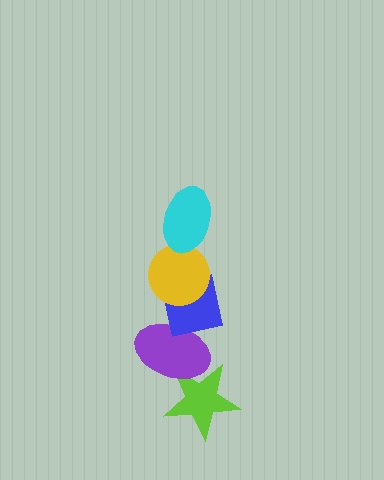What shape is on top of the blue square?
The yellow circle is on top of the blue square.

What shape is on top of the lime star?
The purple ellipse is on top of the lime star.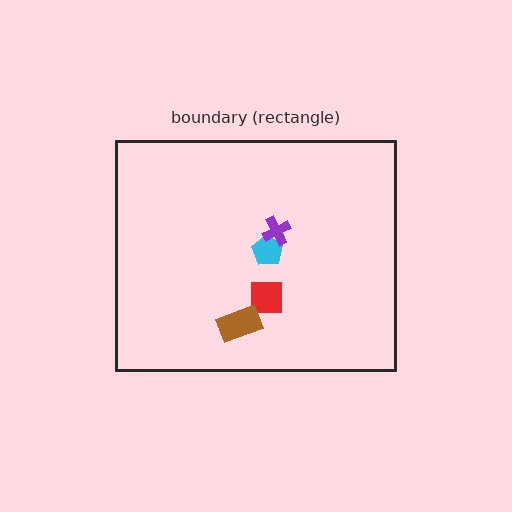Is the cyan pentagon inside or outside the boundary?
Inside.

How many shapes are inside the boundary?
4 inside, 0 outside.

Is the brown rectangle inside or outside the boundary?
Inside.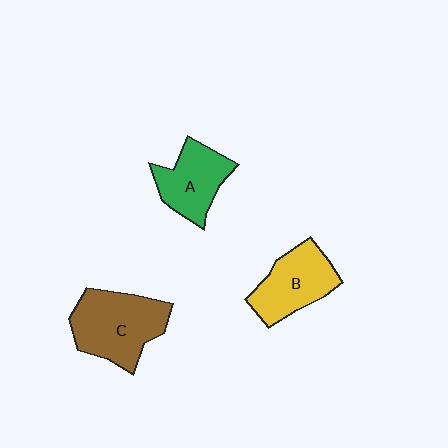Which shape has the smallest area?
Shape A (green).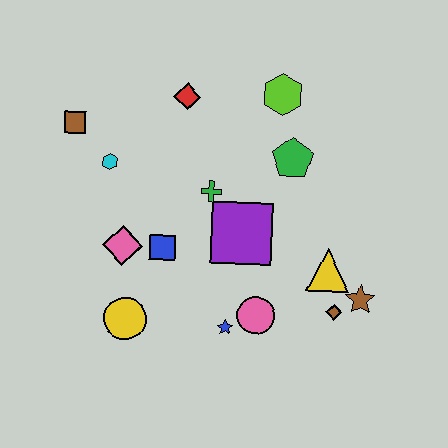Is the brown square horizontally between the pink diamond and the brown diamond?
No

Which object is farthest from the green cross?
The brown star is farthest from the green cross.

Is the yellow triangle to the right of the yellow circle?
Yes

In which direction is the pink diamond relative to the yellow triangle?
The pink diamond is to the left of the yellow triangle.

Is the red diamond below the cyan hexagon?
No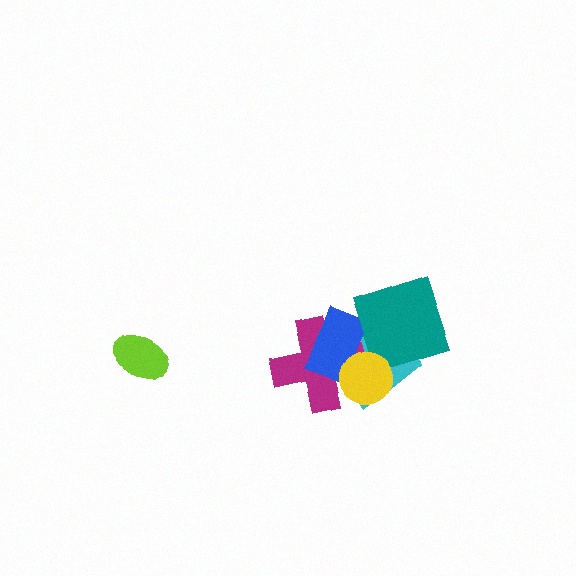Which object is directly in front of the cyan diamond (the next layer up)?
The magenta cross is directly in front of the cyan diamond.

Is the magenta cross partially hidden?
Yes, it is partially covered by another shape.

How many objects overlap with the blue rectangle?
3 objects overlap with the blue rectangle.